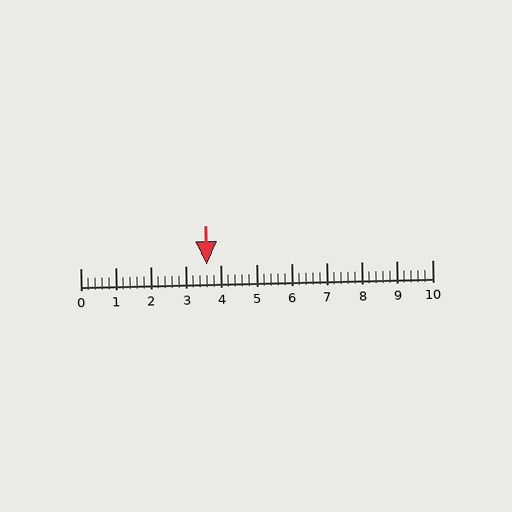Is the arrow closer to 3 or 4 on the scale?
The arrow is closer to 4.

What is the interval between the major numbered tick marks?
The major tick marks are spaced 1 units apart.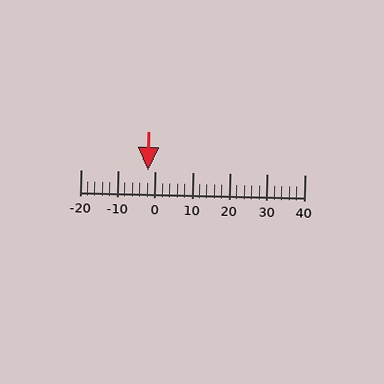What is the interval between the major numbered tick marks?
The major tick marks are spaced 10 units apart.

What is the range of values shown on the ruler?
The ruler shows values from -20 to 40.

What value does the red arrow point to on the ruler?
The red arrow points to approximately -2.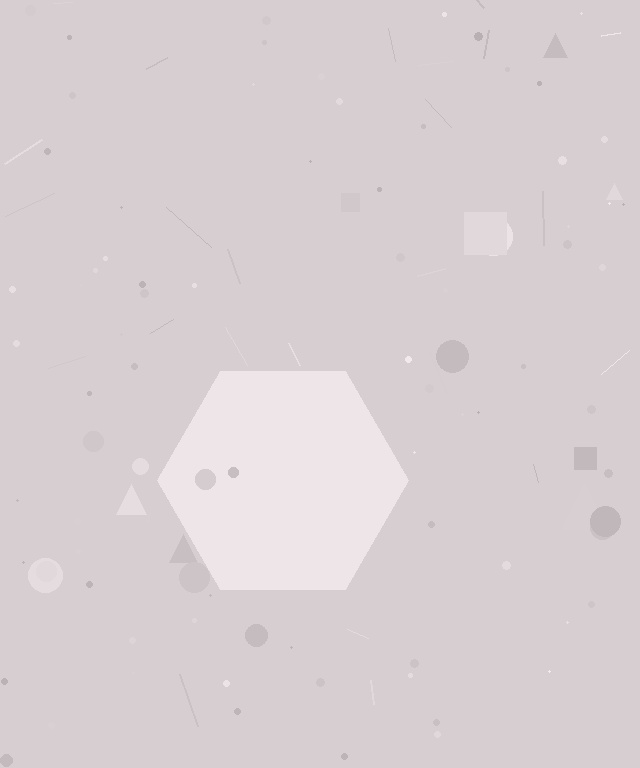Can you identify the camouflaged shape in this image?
The camouflaged shape is a hexagon.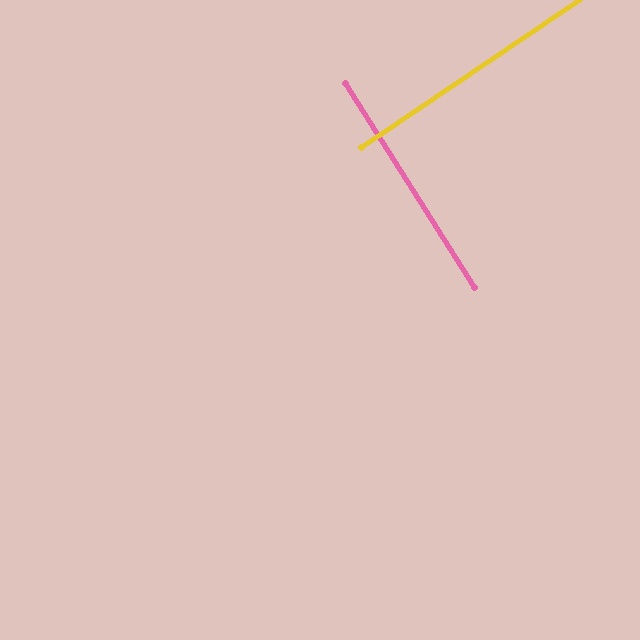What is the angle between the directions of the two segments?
Approximately 88 degrees.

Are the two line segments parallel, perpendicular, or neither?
Perpendicular — they meet at approximately 88°.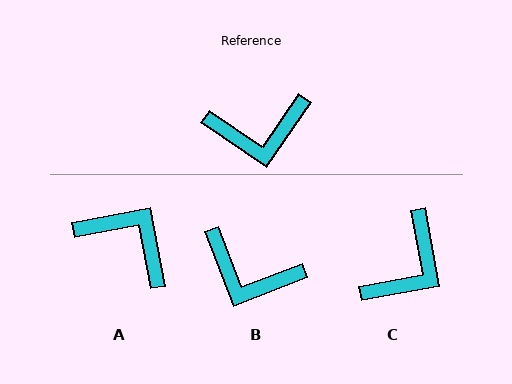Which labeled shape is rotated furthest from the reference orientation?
A, about 136 degrees away.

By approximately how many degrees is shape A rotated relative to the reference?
Approximately 136 degrees counter-clockwise.